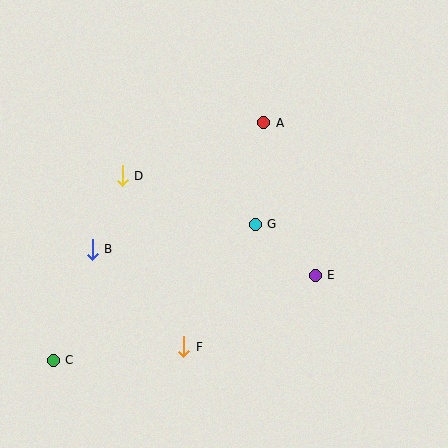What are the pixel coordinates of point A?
Point A is at (264, 123).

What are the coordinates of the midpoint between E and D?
The midpoint between E and D is at (219, 226).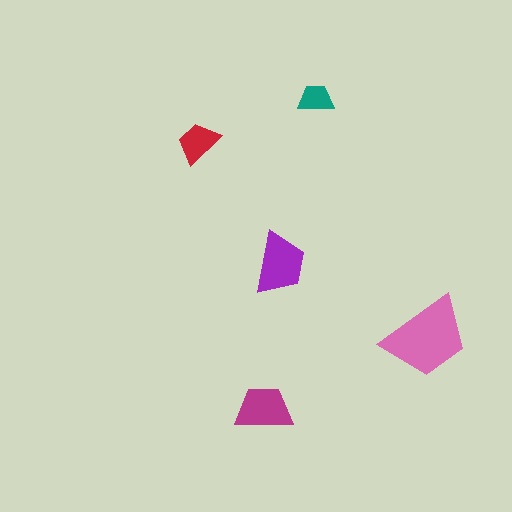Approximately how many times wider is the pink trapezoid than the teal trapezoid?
About 2.5 times wider.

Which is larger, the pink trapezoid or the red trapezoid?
The pink one.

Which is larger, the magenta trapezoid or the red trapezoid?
The magenta one.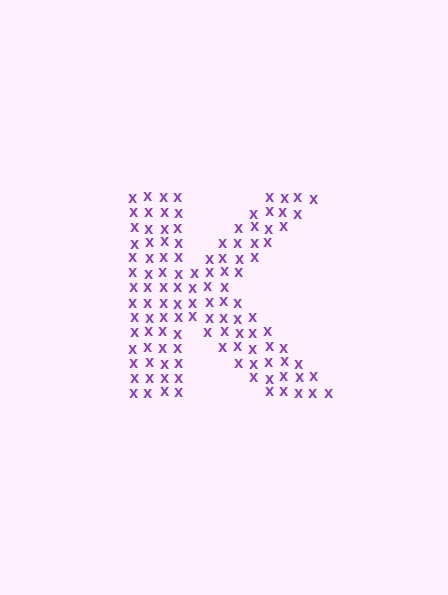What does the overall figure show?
The overall figure shows the letter K.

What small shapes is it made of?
It is made of small letter X's.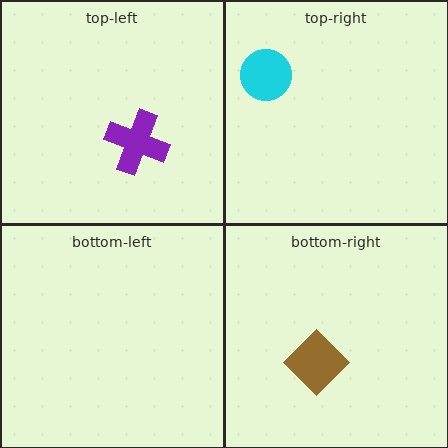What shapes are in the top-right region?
The cyan circle.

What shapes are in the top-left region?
The purple cross.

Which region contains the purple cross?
The top-left region.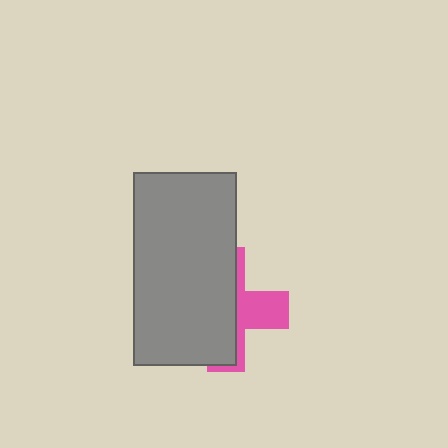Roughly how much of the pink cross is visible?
A small part of it is visible (roughly 35%).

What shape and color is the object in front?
The object in front is a gray rectangle.